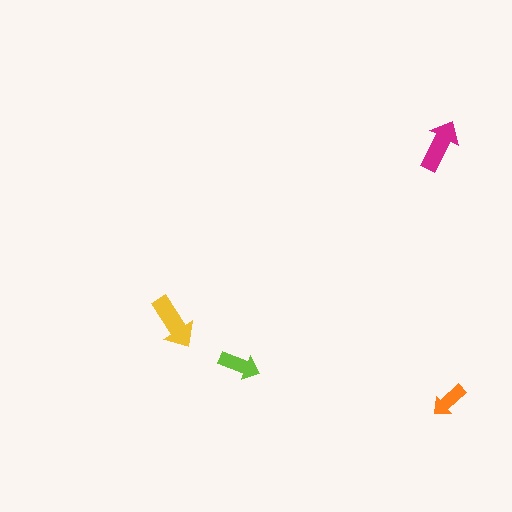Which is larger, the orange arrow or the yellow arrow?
The yellow one.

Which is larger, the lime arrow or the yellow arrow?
The yellow one.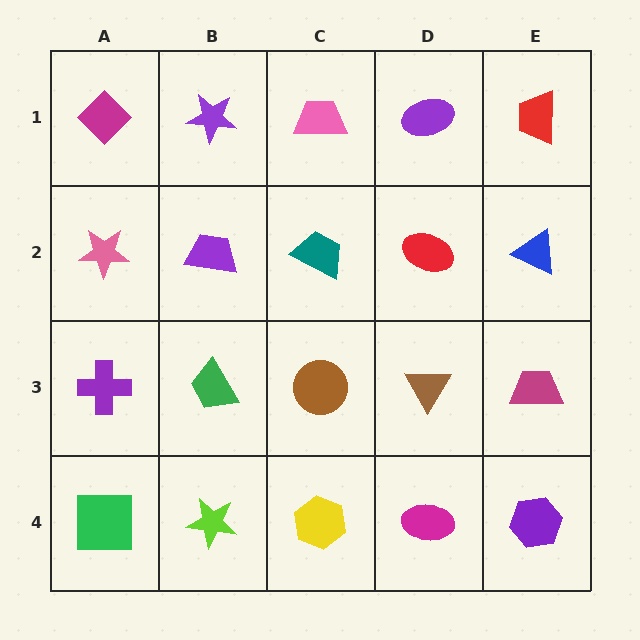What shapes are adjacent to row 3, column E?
A blue triangle (row 2, column E), a purple hexagon (row 4, column E), a brown triangle (row 3, column D).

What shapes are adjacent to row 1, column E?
A blue triangle (row 2, column E), a purple ellipse (row 1, column D).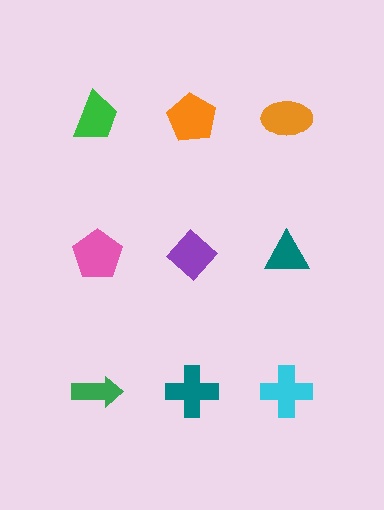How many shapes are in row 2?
3 shapes.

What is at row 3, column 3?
A cyan cross.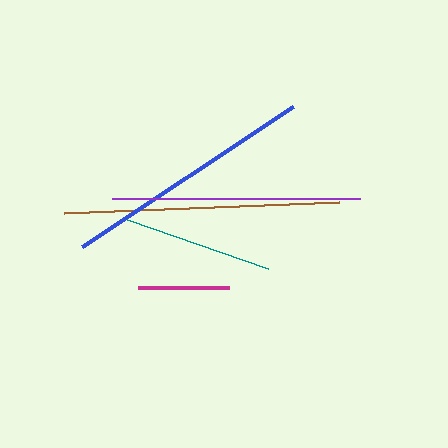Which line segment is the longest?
The brown line is the longest at approximately 275 pixels.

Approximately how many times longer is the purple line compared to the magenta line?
The purple line is approximately 2.7 times the length of the magenta line.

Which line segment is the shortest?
The magenta line is the shortest at approximately 92 pixels.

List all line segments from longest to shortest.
From longest to shortest: brown, blue, purple, teal, magenta.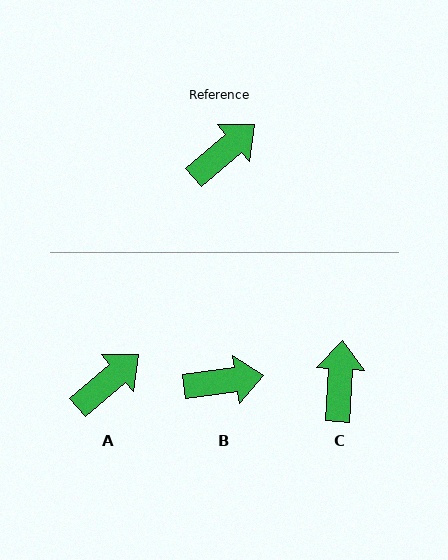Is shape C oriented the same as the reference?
No, it is off by about 45 degrees.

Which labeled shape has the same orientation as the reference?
A.